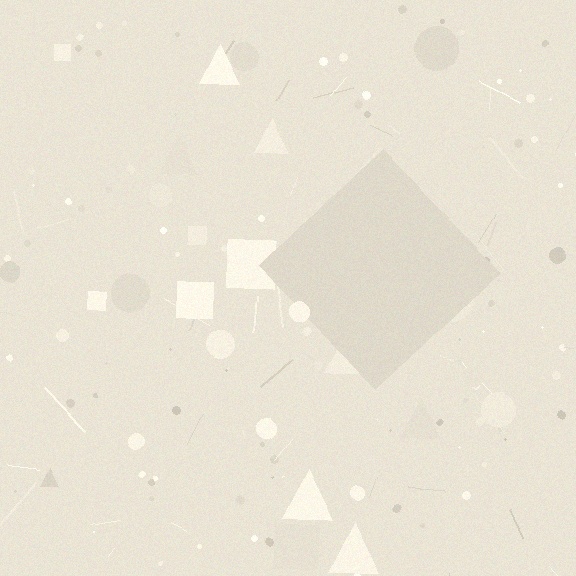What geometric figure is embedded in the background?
A diamond is embedded in the background.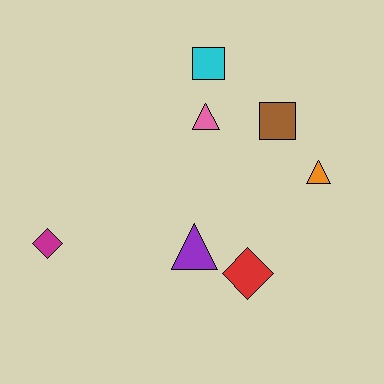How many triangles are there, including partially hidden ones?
There are 3 triangles.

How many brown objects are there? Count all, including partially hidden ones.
There is 1 brown object.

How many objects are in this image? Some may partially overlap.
There are 7 objects.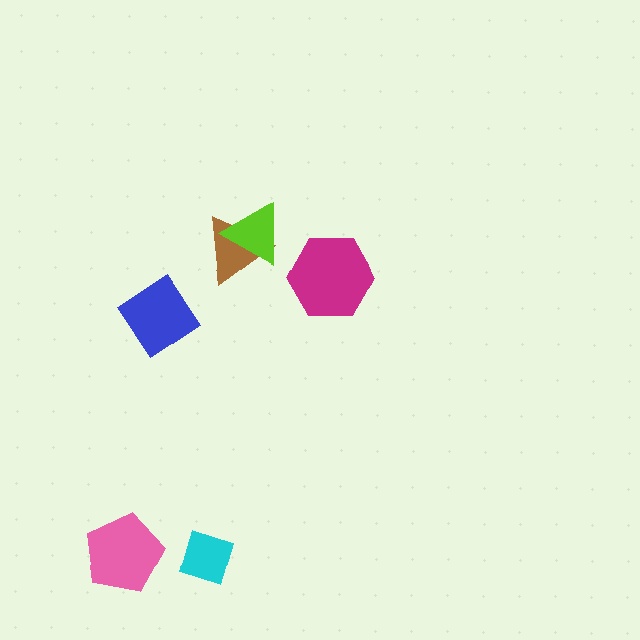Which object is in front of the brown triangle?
The lime triangle is in front of the brown triangle.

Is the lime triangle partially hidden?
No, no other shape covers it.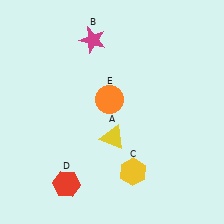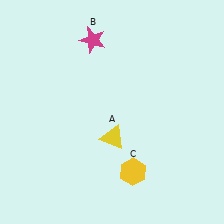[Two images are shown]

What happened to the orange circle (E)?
The orange circle (E) was removed in Image 2. It was in the top-left area of Image 1.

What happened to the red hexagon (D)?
The red hexagon (D) was removed in Image 2. It was in the bottom-left area of Image 1.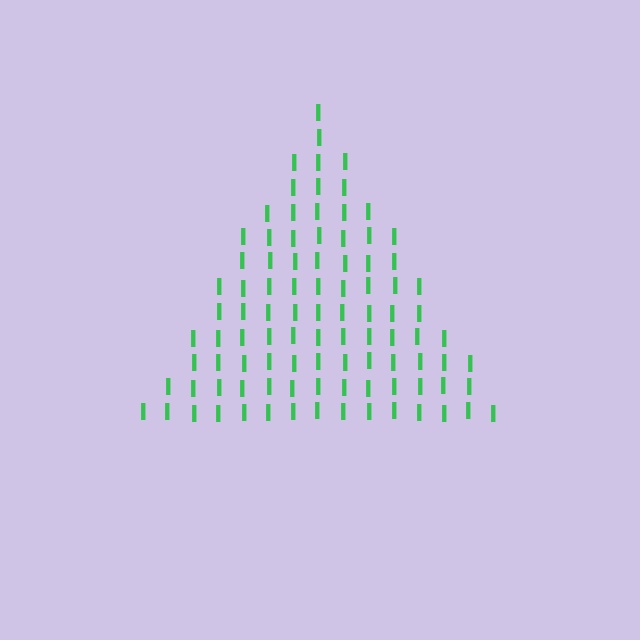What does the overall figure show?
The overall figure shows a triangle.